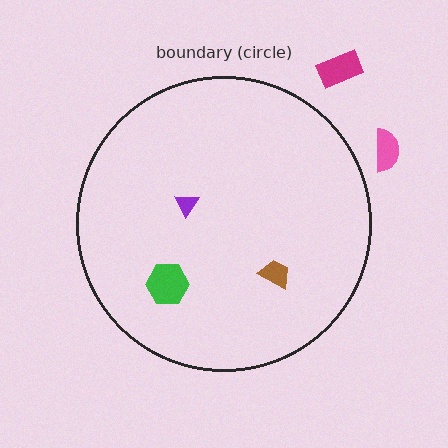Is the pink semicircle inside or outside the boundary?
Outside.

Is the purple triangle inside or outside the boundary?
Inside.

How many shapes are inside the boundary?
3 inside, 2 outside.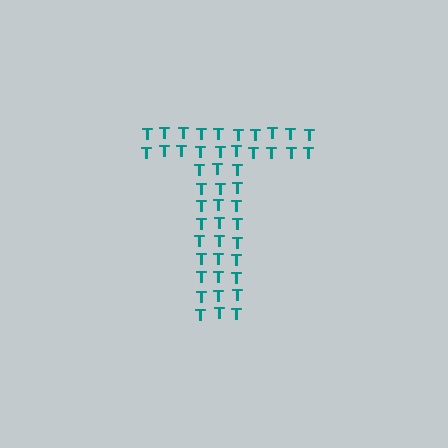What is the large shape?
The large shape is the letter T.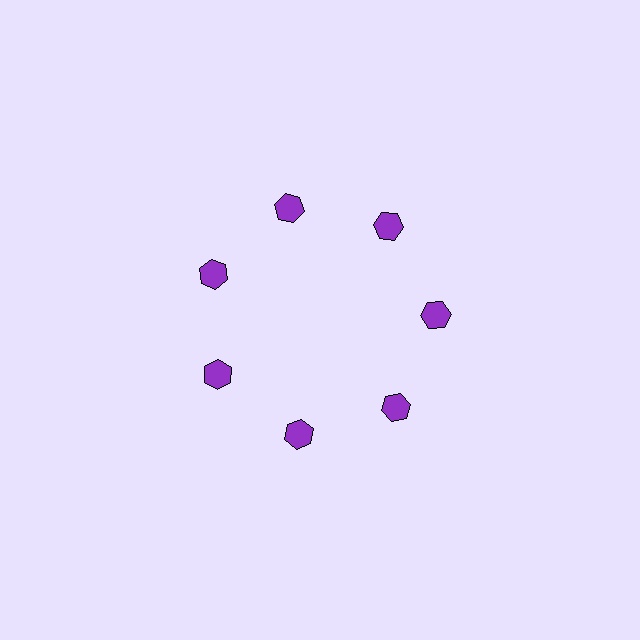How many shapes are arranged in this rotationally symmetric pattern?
There are 7 shapes, arranged in 7 groups of 1.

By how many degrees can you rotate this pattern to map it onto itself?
The pattern maps onto itself every 51 degrees of rotation.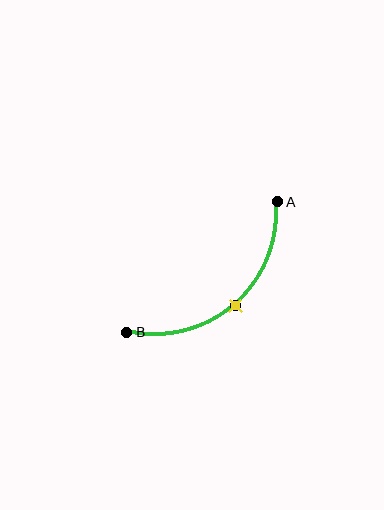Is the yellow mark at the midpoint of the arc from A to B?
Yes. The yellow mark lies on the arc at equal arc-length from both A and B — it is the arc midpoint.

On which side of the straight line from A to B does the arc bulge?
The arc bulges below and to the right of the straight line connecting A and B.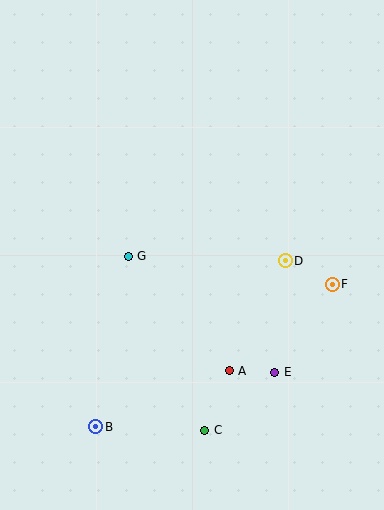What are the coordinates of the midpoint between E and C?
The midpoint between E and C is at (240, 401).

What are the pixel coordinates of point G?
Point G is at (128, 256).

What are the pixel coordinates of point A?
Point A is at (229, 371).